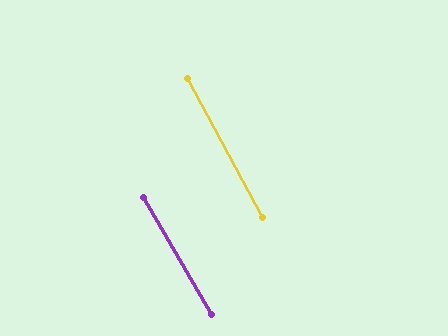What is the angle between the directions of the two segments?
Approximately 2 degrees.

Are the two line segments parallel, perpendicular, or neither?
Parallel — their directions differ by only 2.0°.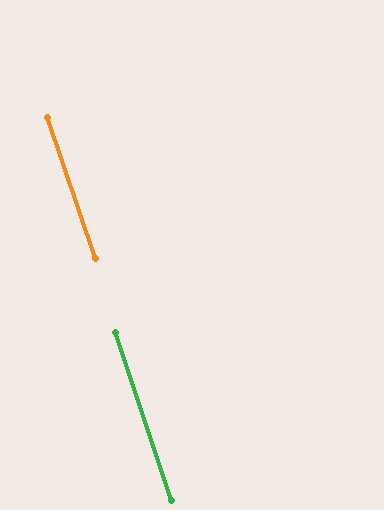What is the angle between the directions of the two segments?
Approximately 0 degrees.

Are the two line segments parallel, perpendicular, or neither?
Parallel — their directions differ by only 0.2°.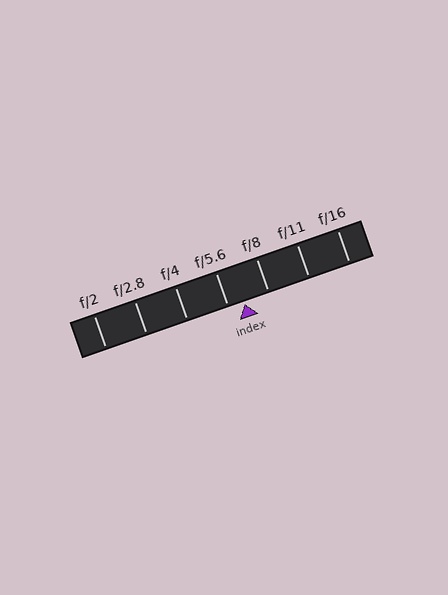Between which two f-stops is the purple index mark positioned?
The index mark is between f/5.6 and f/8.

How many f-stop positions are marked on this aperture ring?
There are 7 f-stop positions marked.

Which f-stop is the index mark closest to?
The index mark is closest to f/5.6.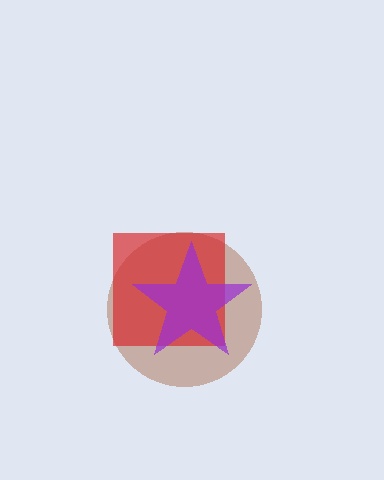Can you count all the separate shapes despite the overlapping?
Yes, there are 3 separate shapes.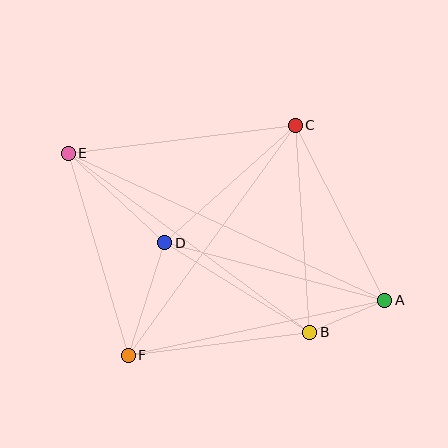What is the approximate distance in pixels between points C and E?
The distance between C and E is approximately 229 pixels.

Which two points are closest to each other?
Points A and B are closest to each other.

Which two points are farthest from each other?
Points A and E are farthest from each other.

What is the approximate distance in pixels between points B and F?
The distance between B and F is approximately 183 pixels.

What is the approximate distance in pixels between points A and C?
The distance between A and C is approximately 196 pixels.